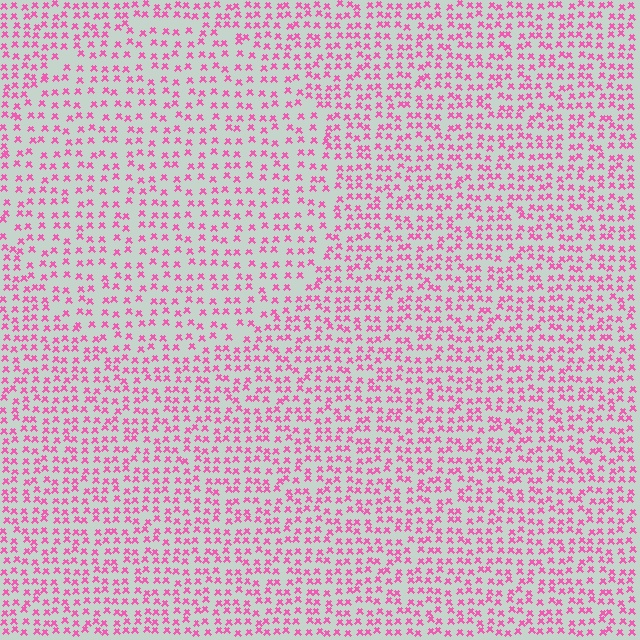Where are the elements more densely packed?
The elements are more densely packed outside the circle boundary.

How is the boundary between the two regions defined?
The boundary is defined by a change in element density (approximately 1.5x ratio). All elements are the same color, size, and shape.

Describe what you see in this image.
The image contains small pink elements arranged at two different densities. A circle-shaped region is visible where the elements are less densely packed than the surrounding area.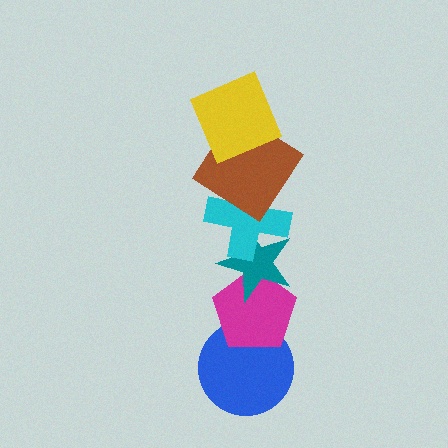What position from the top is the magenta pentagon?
The magenta pentagon is 5th from the top.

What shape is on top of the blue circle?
The magenta pentagon is on top of the blue circle.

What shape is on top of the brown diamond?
The yellow square is on top of the brown diamond.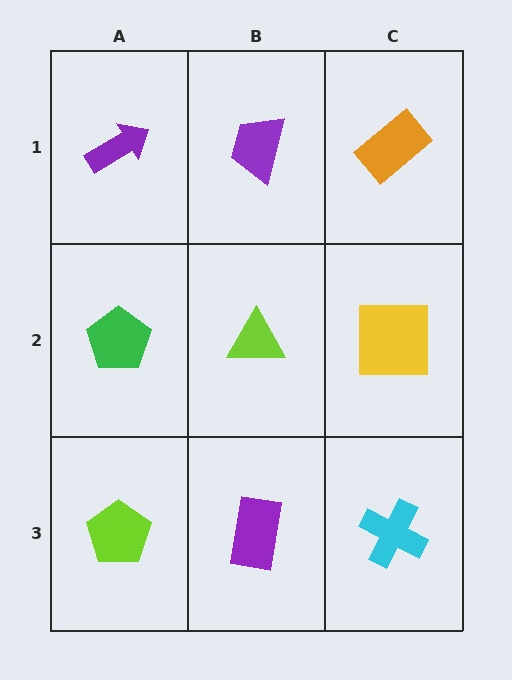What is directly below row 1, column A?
A green pentagon.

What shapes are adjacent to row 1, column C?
A yellow square (row 2, column C), a purple trapezoid (row 1, column B).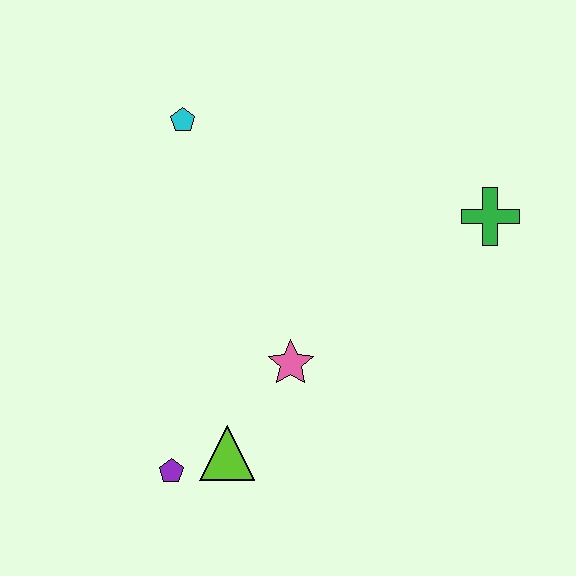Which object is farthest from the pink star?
The cyan pentagon is farthest from the pink star.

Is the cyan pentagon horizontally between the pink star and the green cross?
No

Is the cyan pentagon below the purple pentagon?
No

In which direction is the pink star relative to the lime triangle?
The pink star is above the lime triangle.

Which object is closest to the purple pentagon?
The lime triangle is closest to the purple pentagon.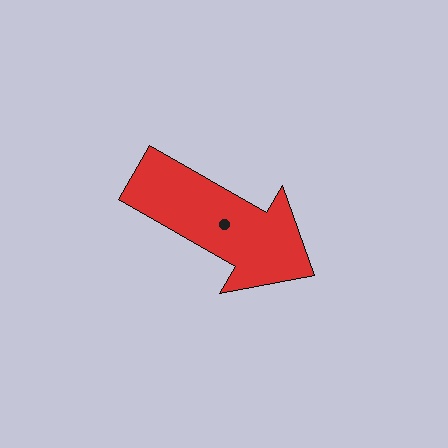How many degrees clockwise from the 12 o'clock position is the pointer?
Approximately 120 degrees.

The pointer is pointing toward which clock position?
Roughly 4 o'clock.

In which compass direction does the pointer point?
Southeast.